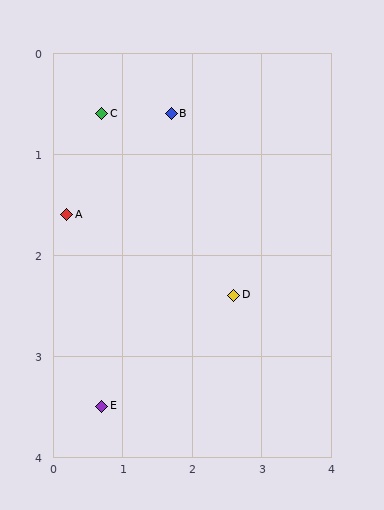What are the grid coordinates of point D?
Point D is at approximately (2.6, 2.4).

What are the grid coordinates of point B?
Point B is at approximately (1.7, 0.6).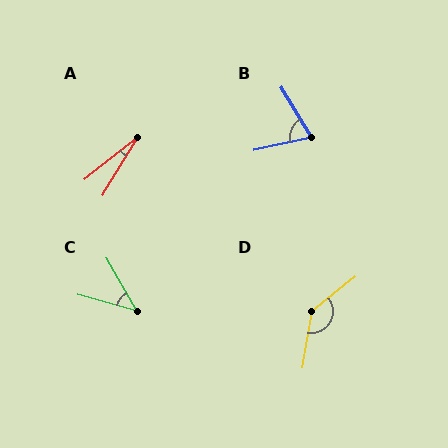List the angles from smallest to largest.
A (20°), C (45°), B (71°), D (137°).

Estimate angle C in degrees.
Approximately 45 degrees.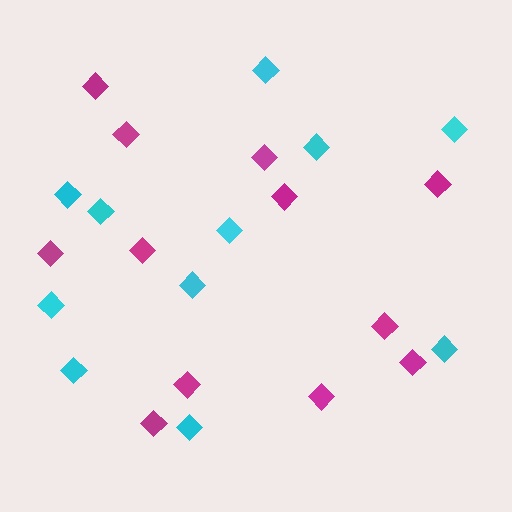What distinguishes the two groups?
There are 2 groups: one group of cyan diamonds (11) and one group of magenta diamonds (12).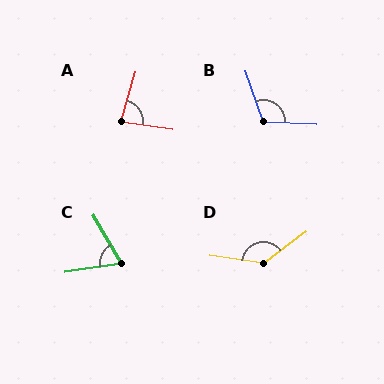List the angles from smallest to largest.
C (69°), A (81°), B (111°), D (136°).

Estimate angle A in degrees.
Approximately 81 degrees.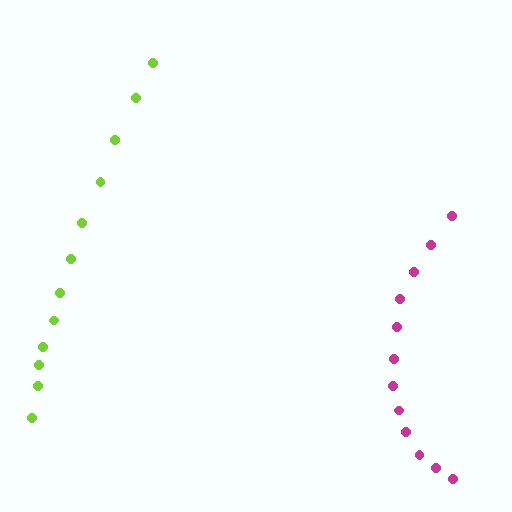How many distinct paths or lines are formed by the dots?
There are 2 distinct paths.